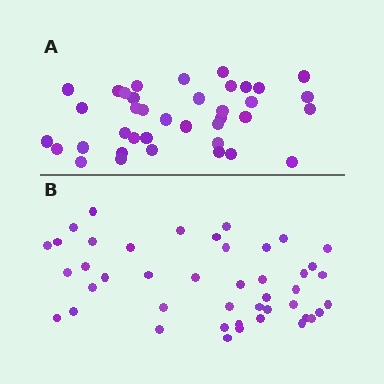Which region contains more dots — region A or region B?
Region B (the bottom region) has more dots.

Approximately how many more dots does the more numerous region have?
Region B has about 6 more dots than region A.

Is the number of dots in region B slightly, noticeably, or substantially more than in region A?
Region B has only slightly more — the two regions are fairly close. The ratio is roughly 1.2 to 1.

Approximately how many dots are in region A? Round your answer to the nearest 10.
About 40 dots. (The exact count is 38, which rounds to 40.)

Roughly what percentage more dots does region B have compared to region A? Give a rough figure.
About 15% more.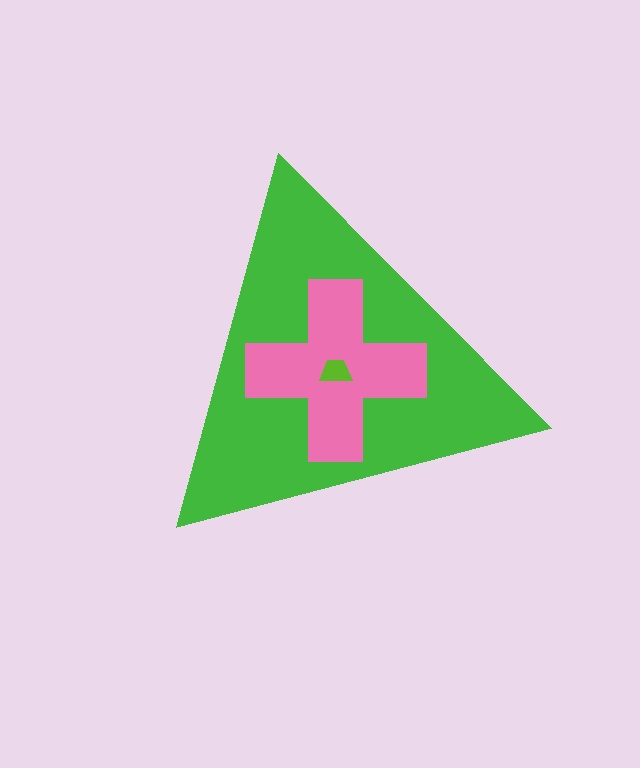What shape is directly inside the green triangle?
The pink cross.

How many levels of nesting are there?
3.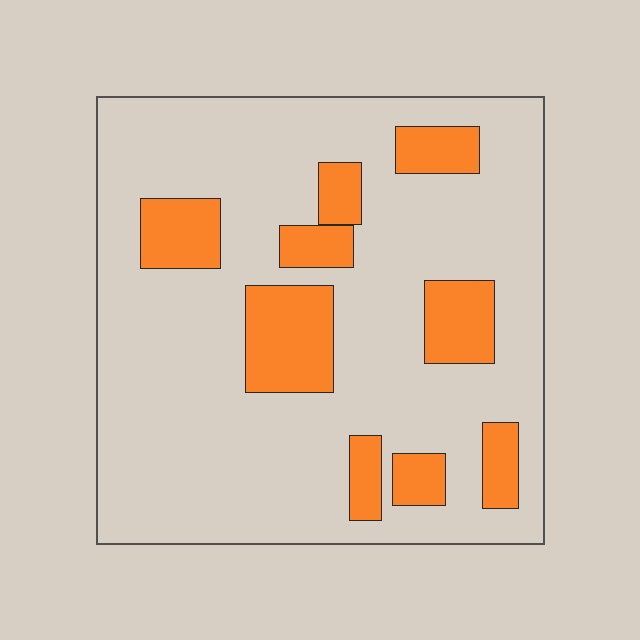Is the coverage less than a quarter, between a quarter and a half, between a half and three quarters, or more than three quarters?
Less than a quarter.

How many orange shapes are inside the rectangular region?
9.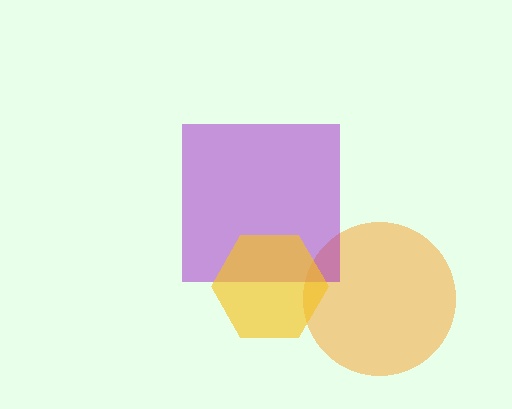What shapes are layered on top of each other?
The layered shapes are: an orange circle, a purple square, a yellow hexagon.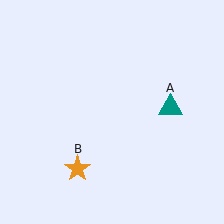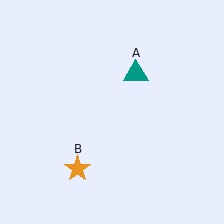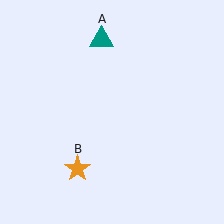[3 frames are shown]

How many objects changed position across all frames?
1 object changed position: teal triangle (object A).